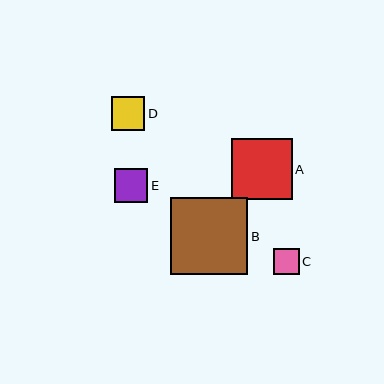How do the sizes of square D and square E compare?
Square D and square E are approximately the same size.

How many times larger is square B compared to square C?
Square B is approximately 3.0 times the size of square C.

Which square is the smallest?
Square C is the smallest with a size of approximately 25 pixels.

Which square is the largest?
Square B is the largest with a size of approximately 77 pixels.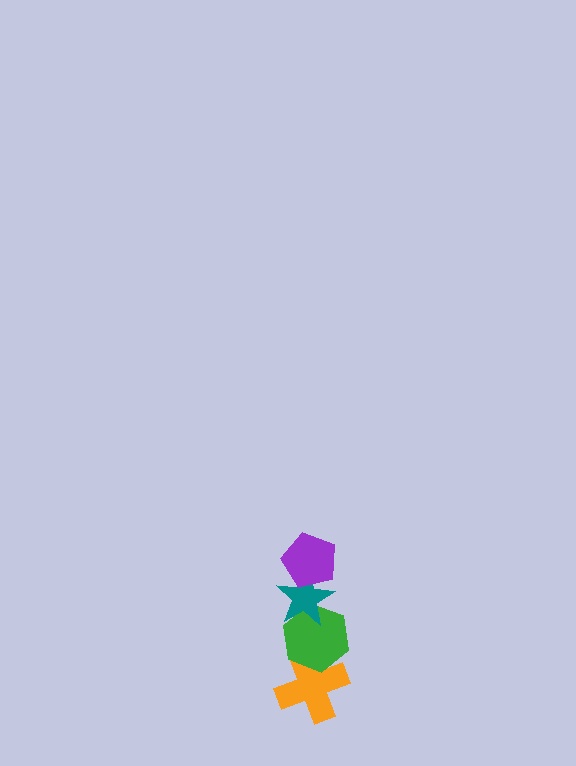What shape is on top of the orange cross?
The green hexagon is on top of the orange cross.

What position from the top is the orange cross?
The orange cross is 4th from the top.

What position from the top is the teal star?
The teal star is 2nd from the top.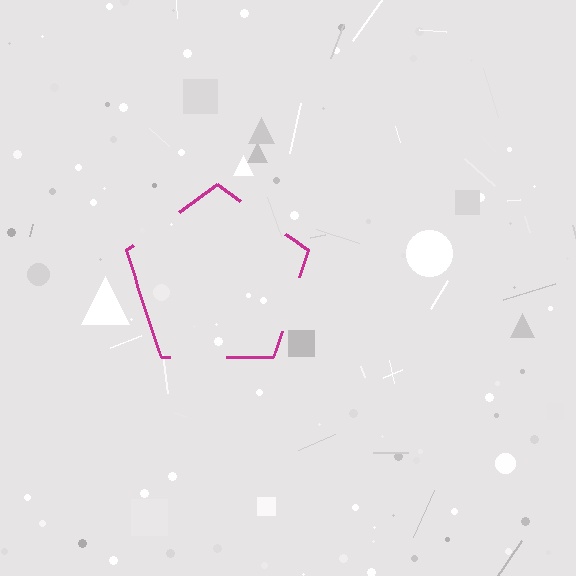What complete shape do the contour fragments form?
The contour fragments form a pentagon.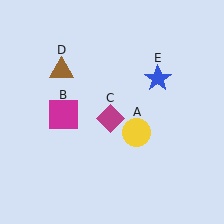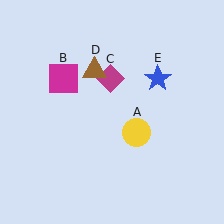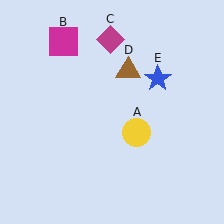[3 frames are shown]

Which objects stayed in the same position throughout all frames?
Yellow circle (object A) and blue star (object E) remained stationary.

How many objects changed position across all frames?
3 objects changed position: magenta square (object B), magenta diamond (object C), brown triangle (object D).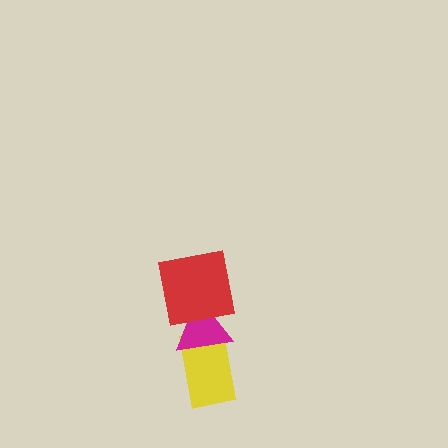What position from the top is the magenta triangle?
The magenta triangle is 2nd from the top.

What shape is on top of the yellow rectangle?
The magenta triangle is on top of the yellow rectangle.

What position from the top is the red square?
The red square is 1st from the top.